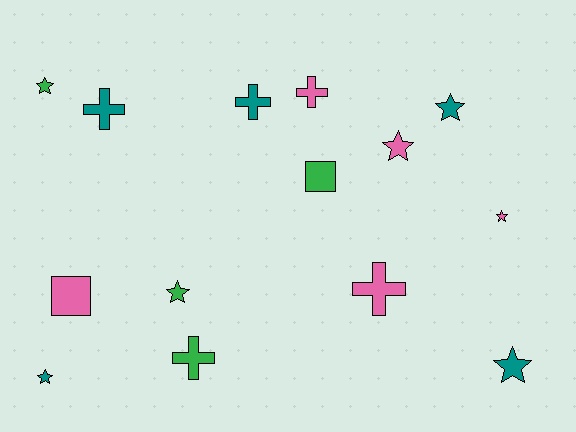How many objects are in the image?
There are 14 objects.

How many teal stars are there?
There are 3 teal stars.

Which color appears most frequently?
Pink, with 5 objects.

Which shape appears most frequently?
Star, with 7 objects.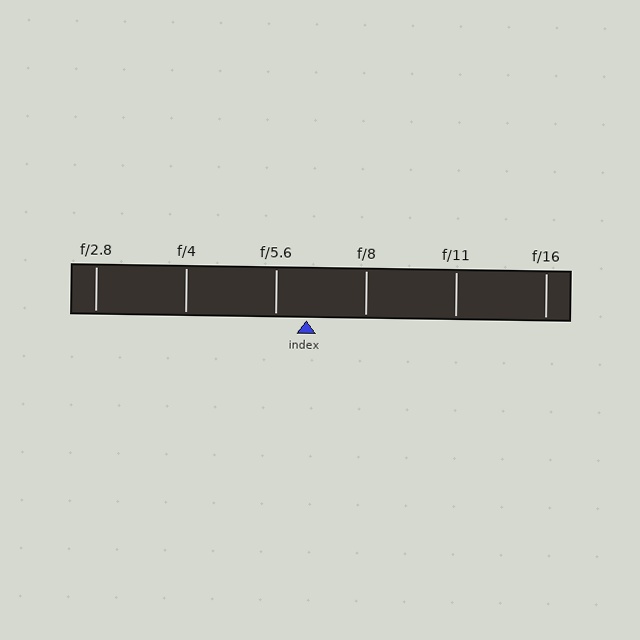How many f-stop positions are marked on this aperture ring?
There are 6 f-stop positions marked.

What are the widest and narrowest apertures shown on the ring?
The widest aperture shown is f/2.8 and the narrowest is f/16.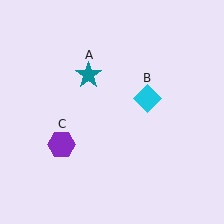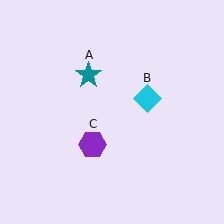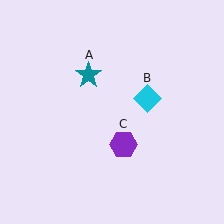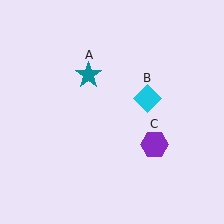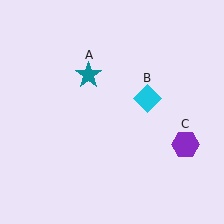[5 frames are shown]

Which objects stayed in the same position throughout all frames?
Teal star (object A) and cyan diamond (object B) remained stationary.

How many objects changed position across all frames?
1 object changed position: purple hexagon (object C).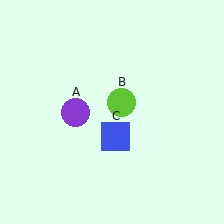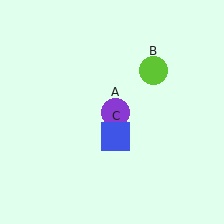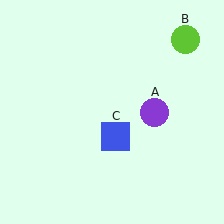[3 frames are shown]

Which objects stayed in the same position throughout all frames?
Blue square (object C) remained stationary.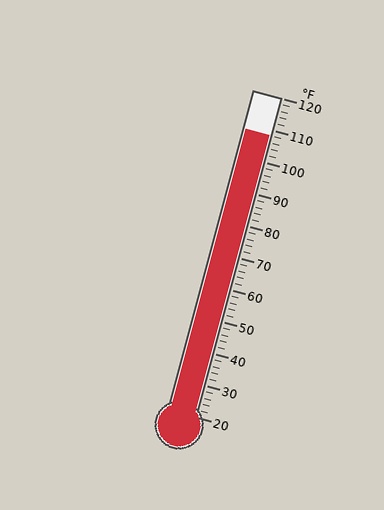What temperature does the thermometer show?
The thermometer shows approximately 108°F.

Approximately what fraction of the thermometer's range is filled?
The thermometer is filled to approximately 90% of its range.